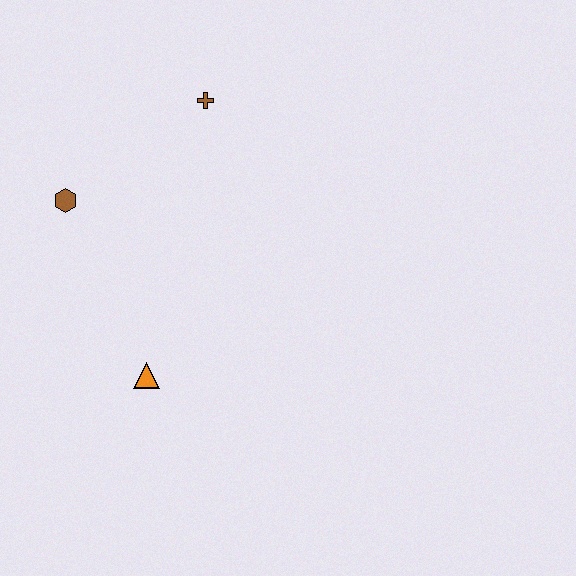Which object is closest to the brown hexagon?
The brown cross is closest to the brown hexagon.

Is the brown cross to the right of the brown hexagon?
Yes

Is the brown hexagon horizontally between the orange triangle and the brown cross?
No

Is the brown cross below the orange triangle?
No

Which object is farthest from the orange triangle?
The brown cross is farthest from the orange triangle.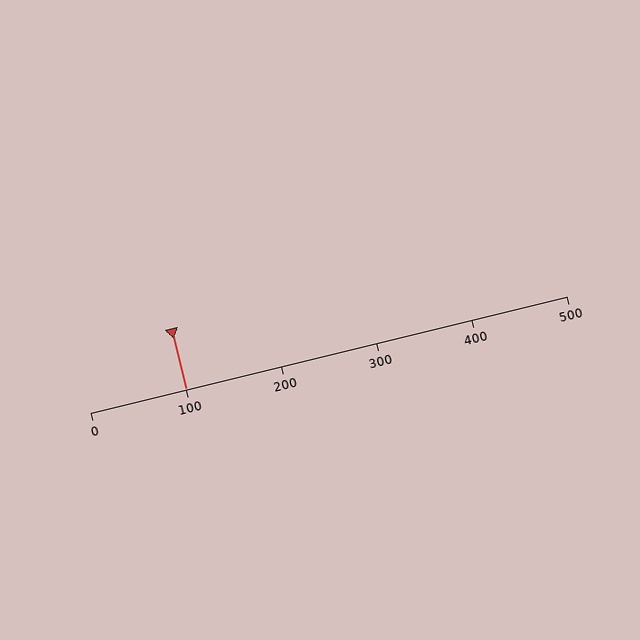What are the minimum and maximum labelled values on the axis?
The axis runs from 0 to 500.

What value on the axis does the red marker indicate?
The marker indicates approximately 100.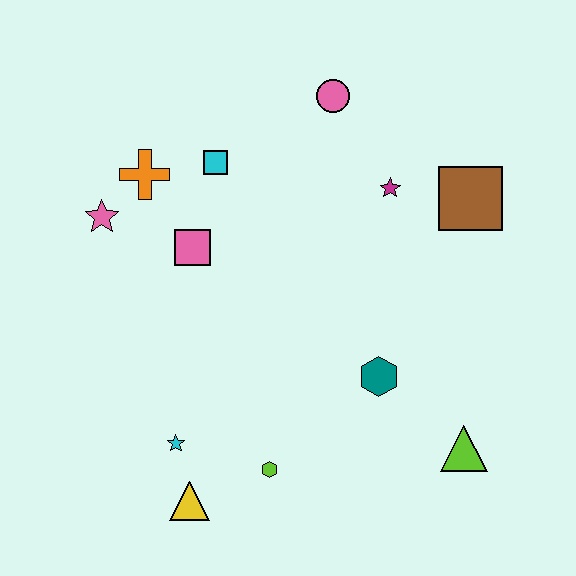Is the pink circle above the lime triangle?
Yes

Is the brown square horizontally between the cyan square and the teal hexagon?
No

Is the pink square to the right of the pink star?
Yes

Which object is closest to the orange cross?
The pink star is closest to the orange cross.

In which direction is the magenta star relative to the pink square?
The magenta star is to the right of the pink square.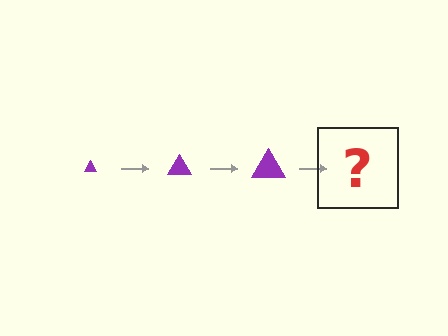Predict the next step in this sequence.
The next step is a purple triangle, larger than the previous one.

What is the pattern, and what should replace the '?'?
The pattern is that the triangle gets progressively larger each step. The '?' should be a purple triangle, larger than the previous one.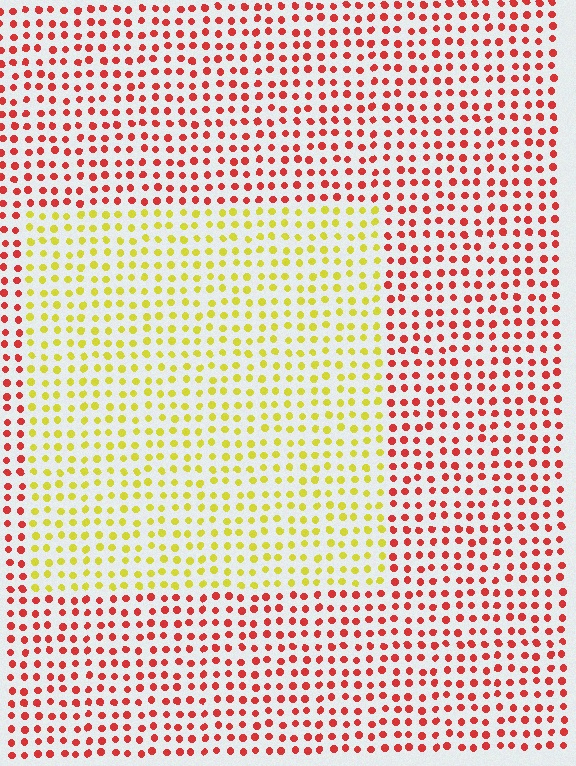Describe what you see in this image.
The image is filled with small red elements in a uniform arrangement. A rectangle-shaped region is visible where the elements are tinted to a slightly different hue, forming a subtle color boundary.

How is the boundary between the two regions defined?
The boundary is defined purely by a slight shift in hue (about 63 degrees). Spacing, size, and orientation are identical on both sides.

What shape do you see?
I see a rectangle.